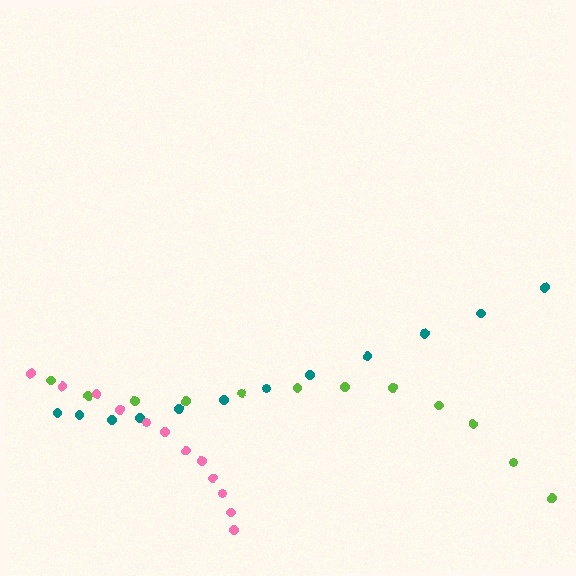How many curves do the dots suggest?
There are 3 distinct paths.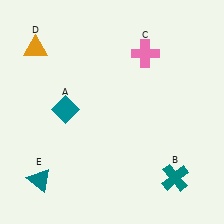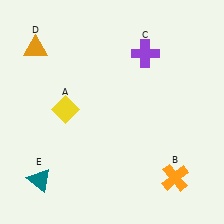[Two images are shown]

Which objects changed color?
A changed from teal to yellow. B changed from teal to orange. C changed from pink to purple.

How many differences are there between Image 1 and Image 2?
There are 3 differences between the two images.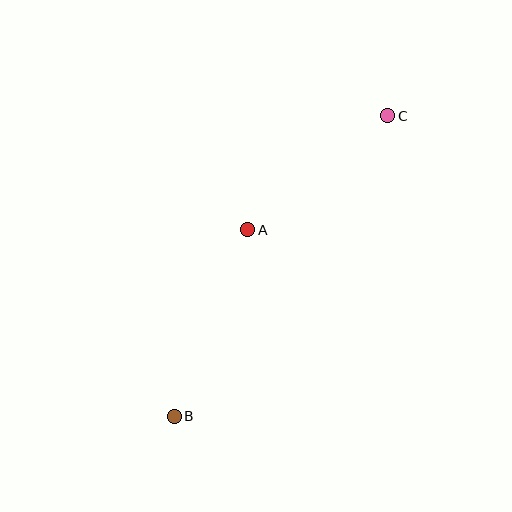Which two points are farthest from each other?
Points B and C are farthest from each other.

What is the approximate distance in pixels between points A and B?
The distance between A and B is approximately 201 pixels.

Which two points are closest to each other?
Points A and C are closest to each other.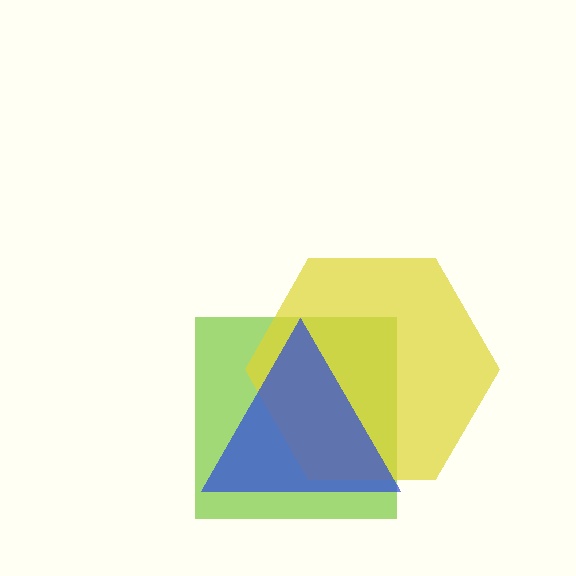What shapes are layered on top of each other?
The layered shapes are: a lime square, a yellow hexagon, a blue triangle.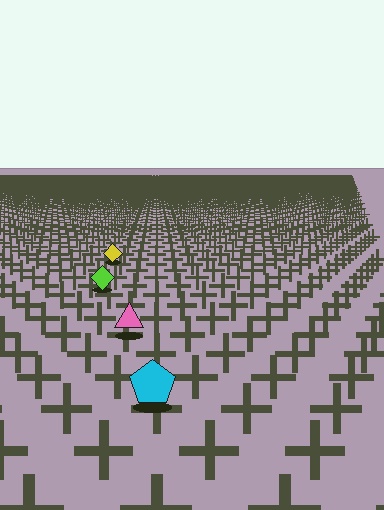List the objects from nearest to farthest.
From nearest to farthest: the cyan pentagon, the pink triangle, the lime diamond, the yellow diamond.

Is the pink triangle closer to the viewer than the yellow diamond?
Yes. The pink triangle is closer — you can tell from the texture gradient: the ground texture is coarser near it.